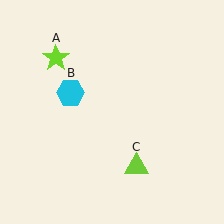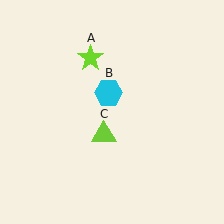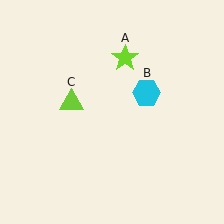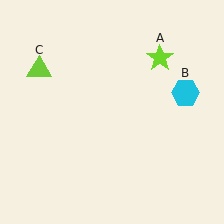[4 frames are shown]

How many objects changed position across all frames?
3 objects changed position: lime star (object A), cyan hexagon (object B), lime triangle (object C).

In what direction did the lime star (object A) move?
The lime star (object A) moved right.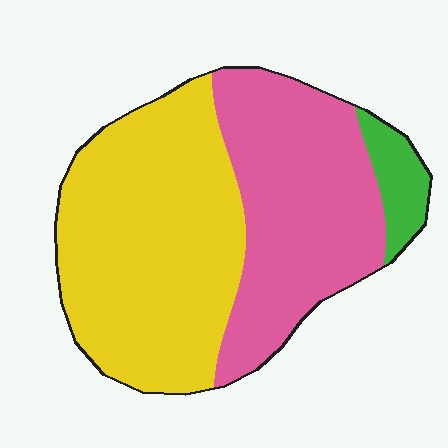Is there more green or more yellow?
Yellow.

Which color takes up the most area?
Yellow, at roughly 55%.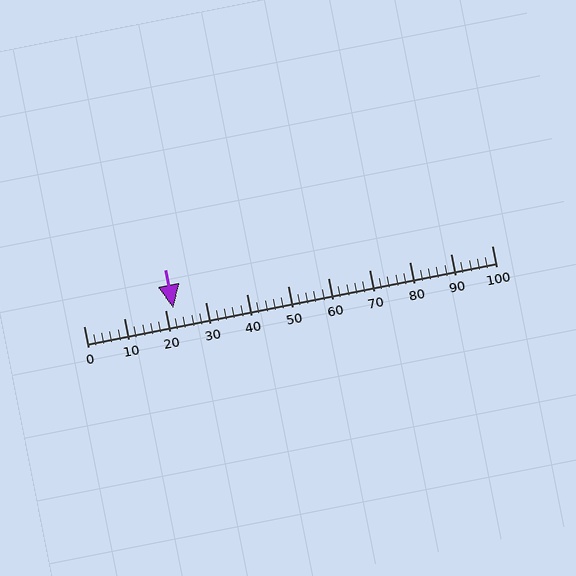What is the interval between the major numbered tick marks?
The major tick marks are spaced 10 units apart.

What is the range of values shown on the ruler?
The ruler shows values from 0 to 100.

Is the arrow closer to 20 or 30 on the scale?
The arrow is closer to 20.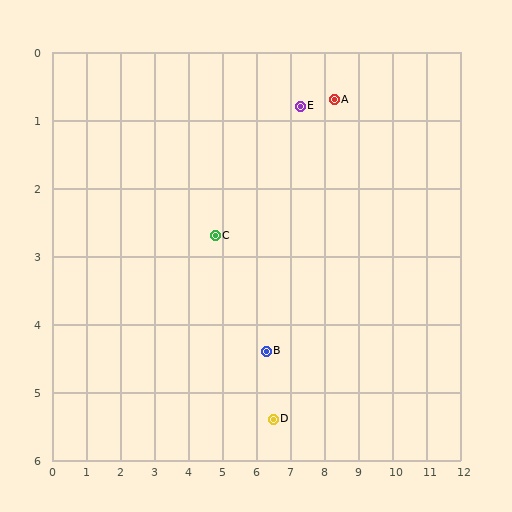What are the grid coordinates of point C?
Point C is at approximately (4.8, 2.7).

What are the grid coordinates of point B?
Point B is at approximately (6.3, 4.4).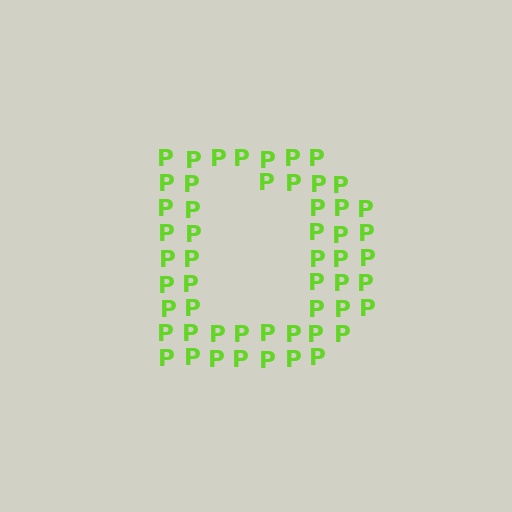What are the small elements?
The small elements are letter P's.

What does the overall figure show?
The overall figure shows the letter D.